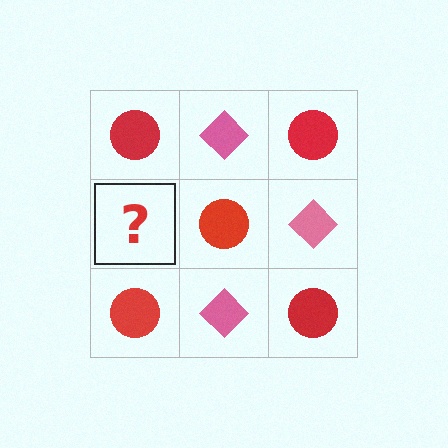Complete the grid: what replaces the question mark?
The question mark should be replaced with a pink diamond.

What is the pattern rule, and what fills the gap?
The rule is that it alternates red circle and pink diamond in a checkerboard pattern. The gap should be filled with a pink diamond.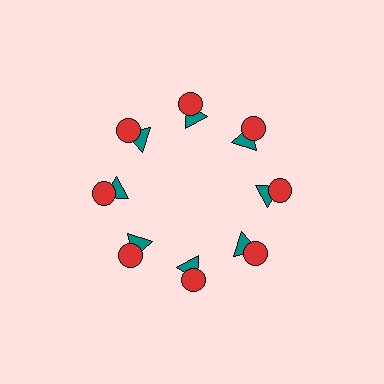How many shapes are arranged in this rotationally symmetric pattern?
There are 16 shapes, arranged in 8 groups of 2.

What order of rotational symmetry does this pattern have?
This pattern has 8-fold rotational symmetry.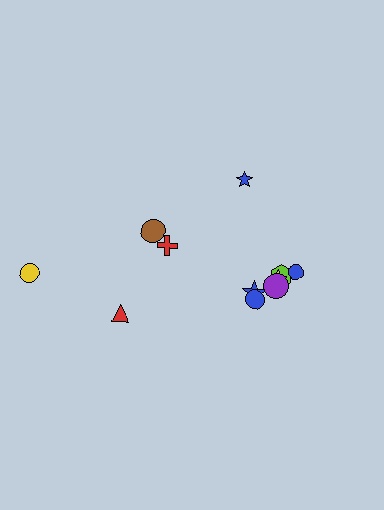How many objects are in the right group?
There are 7 objects.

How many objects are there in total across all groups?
There are 11 objects.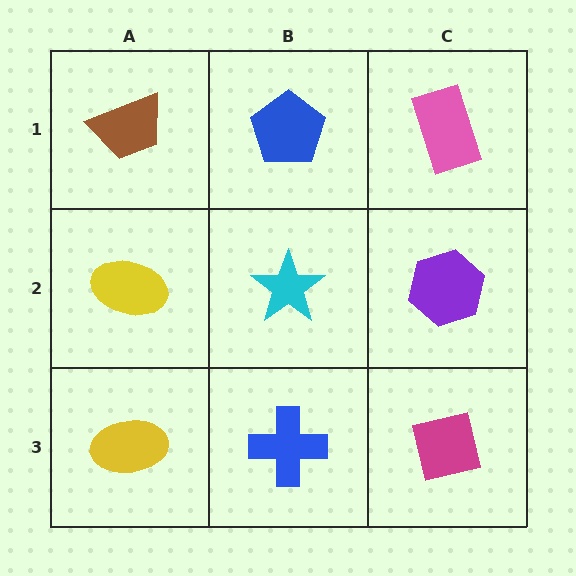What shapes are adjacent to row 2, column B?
A blue pentagon (row 1, column B), a blue cross (row 3, column B), a yellow ellipse (row 2, column A), a purple hexagon (row 2, column C).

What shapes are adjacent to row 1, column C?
A purple hexagon (row 2, column C), a blue pentagon (row 1, column B).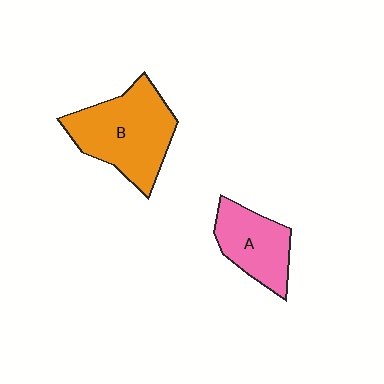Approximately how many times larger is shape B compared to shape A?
Approximately 1.6 times.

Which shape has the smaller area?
Shape A (pink).